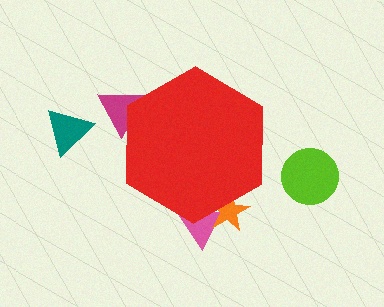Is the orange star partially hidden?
Yes, the orange star is partially hidden behind the red hexagon.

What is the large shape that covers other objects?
A red hexagon.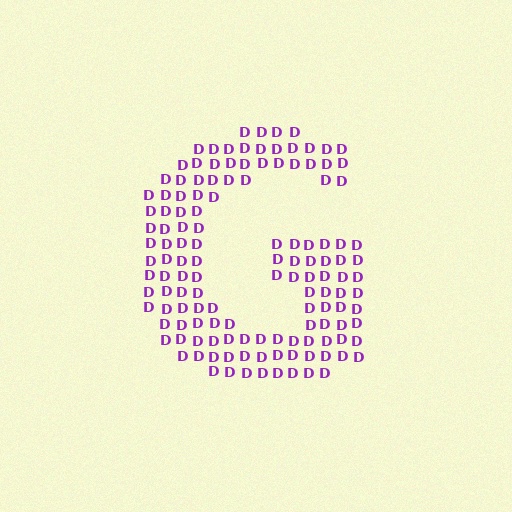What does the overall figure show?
The overall figure shows the letter G.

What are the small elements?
The small elements are letter D's.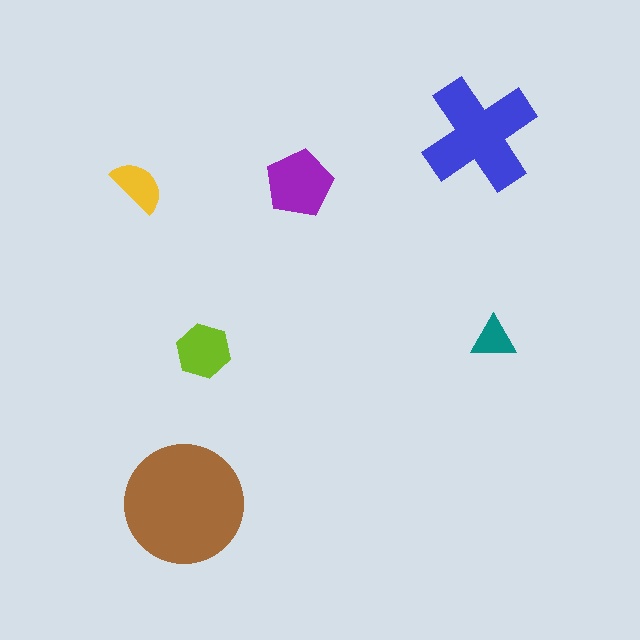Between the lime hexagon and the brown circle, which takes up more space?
The brown circle.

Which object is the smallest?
The teal triangle.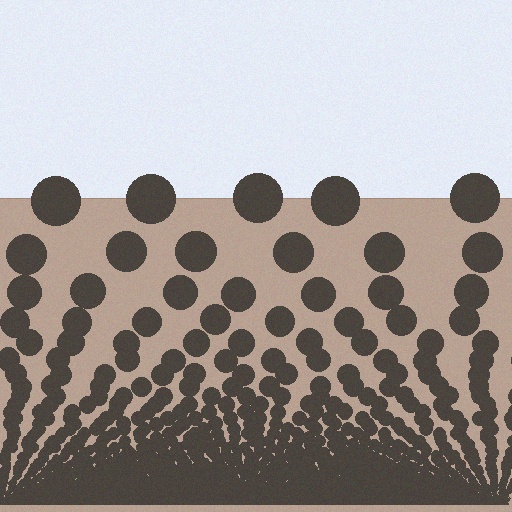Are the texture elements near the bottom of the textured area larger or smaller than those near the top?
Smaller. The gradient is inverted — elements near the bottom are smaller and denser.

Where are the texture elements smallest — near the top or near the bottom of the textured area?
Near the bottom.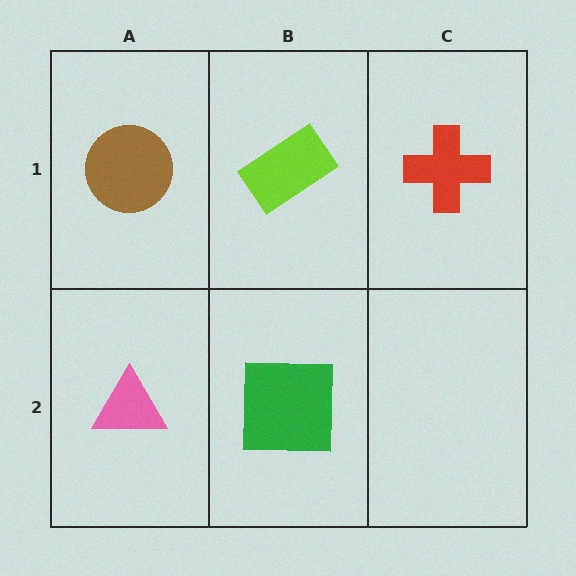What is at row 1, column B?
A lime rectangle.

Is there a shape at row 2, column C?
No, that cell is empty.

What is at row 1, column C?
A red cross.